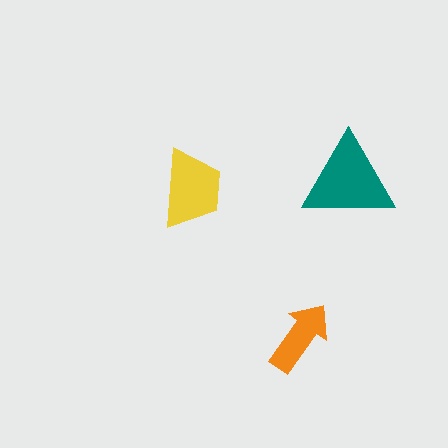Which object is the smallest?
The orange arrow.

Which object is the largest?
The teal triangle.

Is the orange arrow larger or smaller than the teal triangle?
Smaller.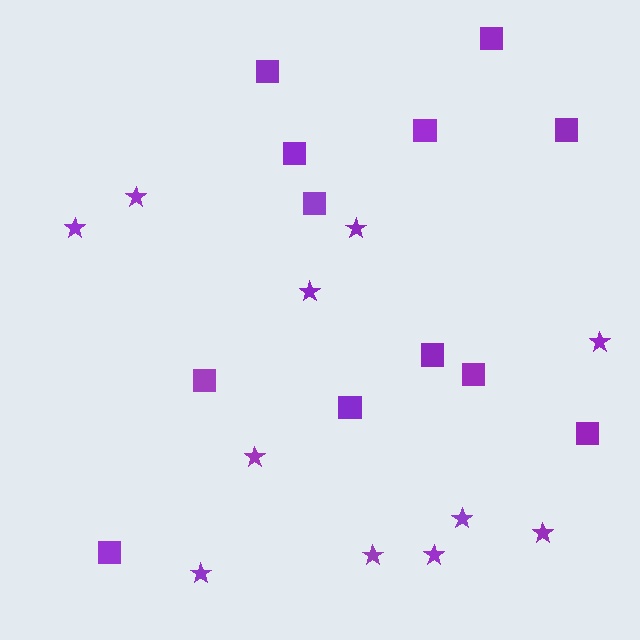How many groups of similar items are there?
There are 2 groups: one group of stars (11) and one group of squares (12).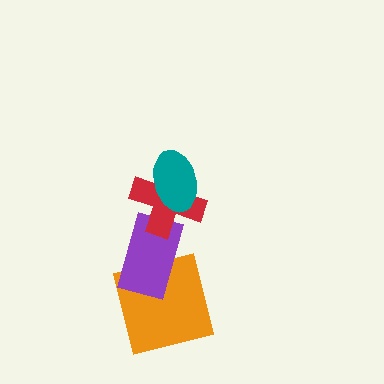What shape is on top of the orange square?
The purple rectangle is on top of the orange square.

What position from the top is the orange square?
The orange square is 4th from the top.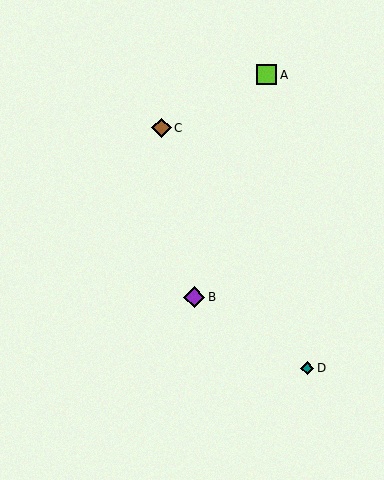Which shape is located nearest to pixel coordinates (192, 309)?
The purple diamond (labeled B) at (194, 297) is nearest to that location.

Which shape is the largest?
The purple diamond (labeled B) is the largest.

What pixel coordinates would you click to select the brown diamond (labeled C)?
Click at (161, 128) to select the brown diamond C.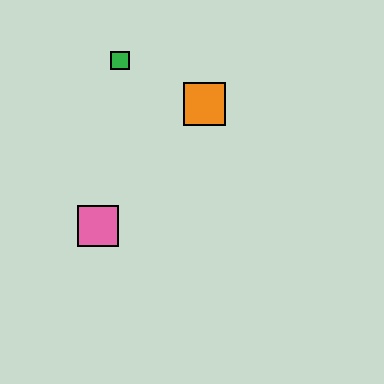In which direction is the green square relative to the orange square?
The green square is to the left of the orange square.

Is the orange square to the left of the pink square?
No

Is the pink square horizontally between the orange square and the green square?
No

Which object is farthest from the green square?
The pink square is farthest from the green square.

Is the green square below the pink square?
No